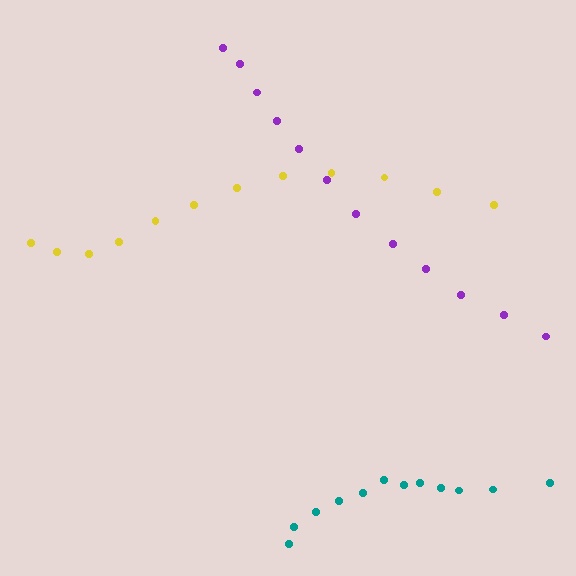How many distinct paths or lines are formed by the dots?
There are 3 distinct paths.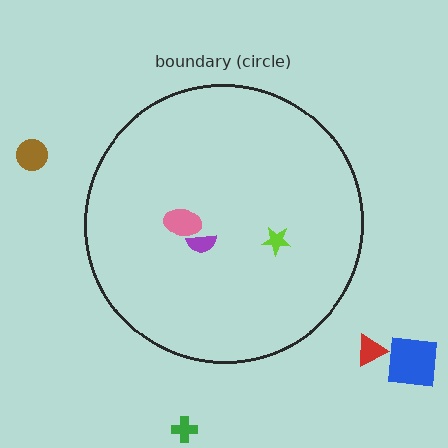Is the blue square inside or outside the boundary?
Outside.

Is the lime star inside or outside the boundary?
Inside.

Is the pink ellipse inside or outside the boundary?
Inside.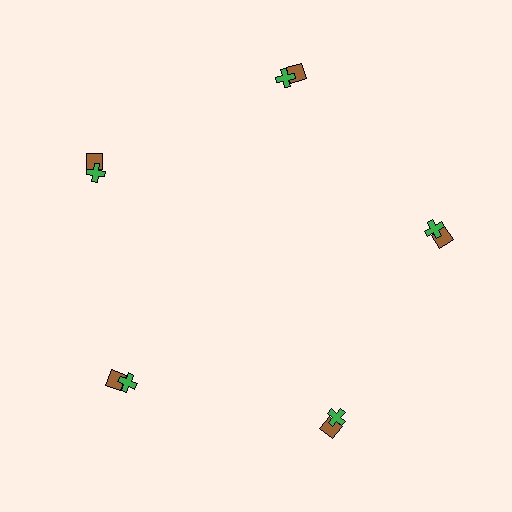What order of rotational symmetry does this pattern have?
This pattern has 5-fold rotational symmetry.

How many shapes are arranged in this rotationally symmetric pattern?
There are 10 shapes, arranged in 5 groups of 2.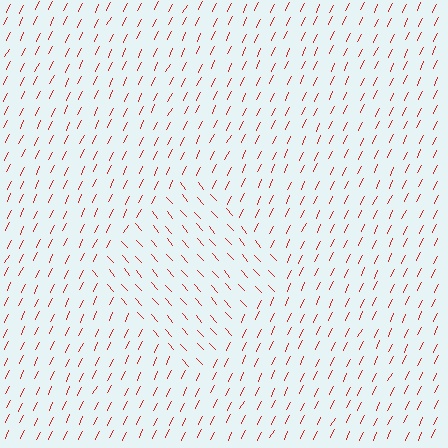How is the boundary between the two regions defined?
The boundary is defined purely by a change in line orientation (approximately 68 degrees difference). All lines are the same color and thickness.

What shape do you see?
I see a diamond.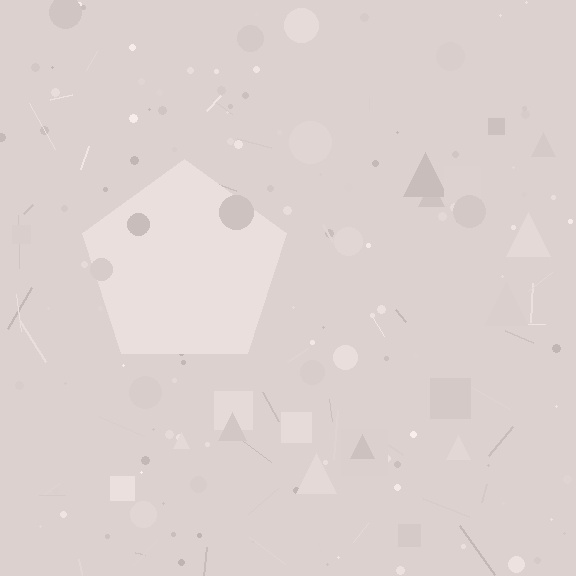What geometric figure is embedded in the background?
A pentagon is embedded in the background.